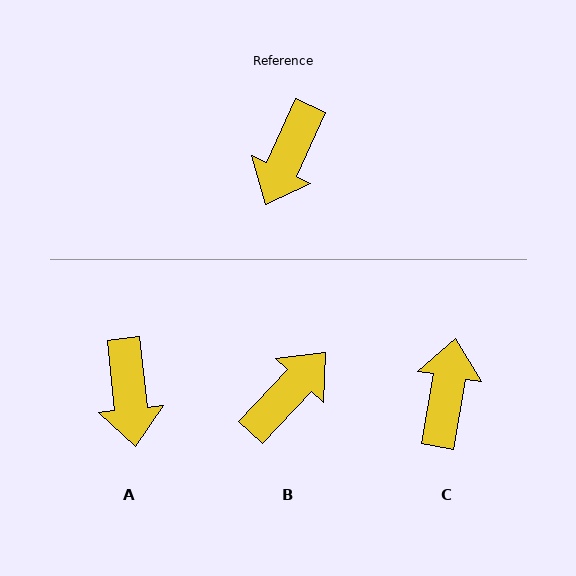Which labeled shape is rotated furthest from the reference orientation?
C, about 165 degrees away.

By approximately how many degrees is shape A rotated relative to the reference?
Approximately 31 degrees counter-clockwise.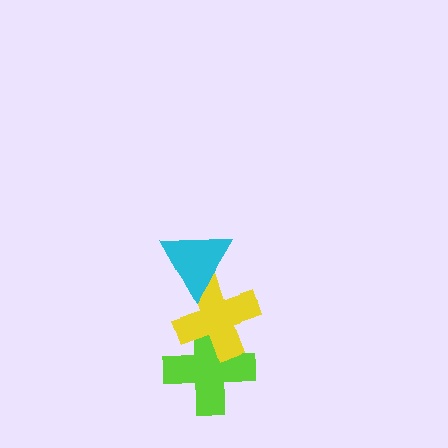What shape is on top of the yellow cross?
The cyan triangle is on top of the yellow cross.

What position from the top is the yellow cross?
The yellow cross is 2nd from the top.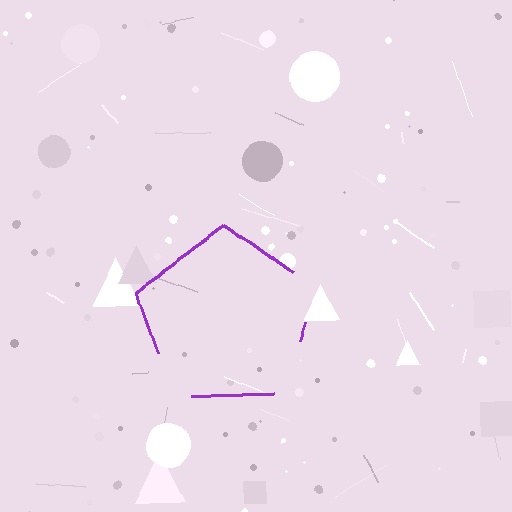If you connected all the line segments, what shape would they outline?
They would outline a pentagon.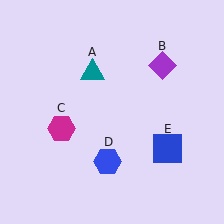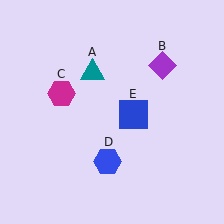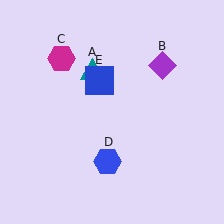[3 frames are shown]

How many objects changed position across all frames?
2 objects changed position: magenta hexagon (object C), blue square (object E).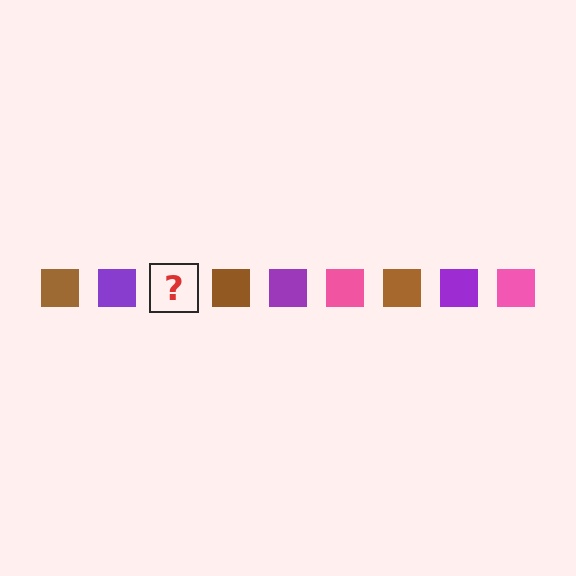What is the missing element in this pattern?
The missing element is a pink square.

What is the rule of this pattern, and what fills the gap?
The rule is that the pattern cycles through brown, purple, pink squares. The gap should be filled with a pink square.